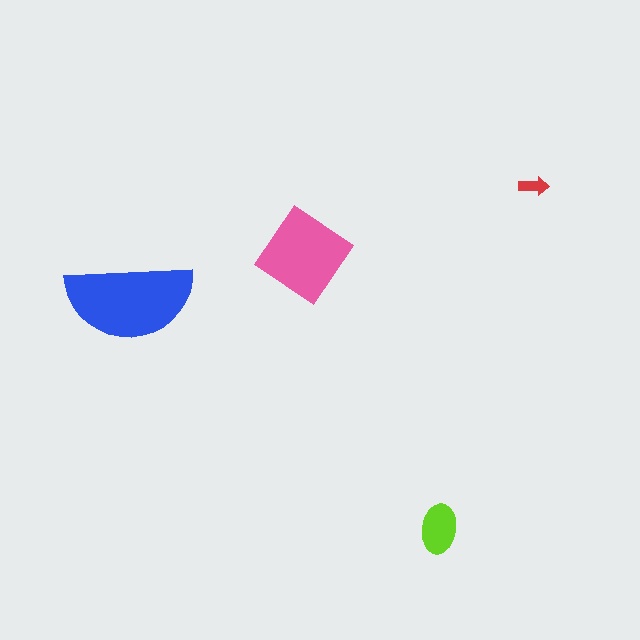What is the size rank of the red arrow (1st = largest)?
4th.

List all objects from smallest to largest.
The red arrow, the lime ellipse, the pink diamond, the blue semicircle.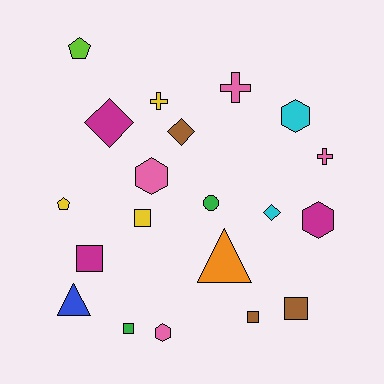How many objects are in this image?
There are 20 objects.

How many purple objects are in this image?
There are no purple objects.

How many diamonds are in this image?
There are 3 diamonds.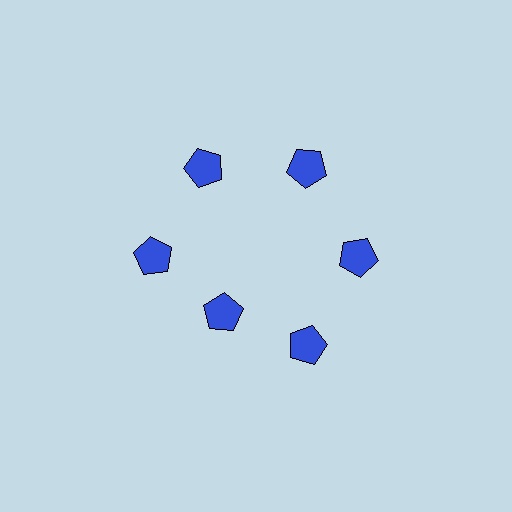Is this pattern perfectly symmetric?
No. The 6 blue pentagons are arranged in a ring, but one element near the 7 o'clock position is pulled inward toward the center, breaking the 6-fold rotational symmetry.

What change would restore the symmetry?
The symmetry would be restored by moving it outward, back onto the ring so that all 6 pentagons sit at equal angles and equal distance from the center.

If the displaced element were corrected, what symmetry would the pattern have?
It would have 6-fold rotational symmetry — the pattern would map onto itself every 60 degrees.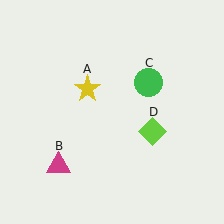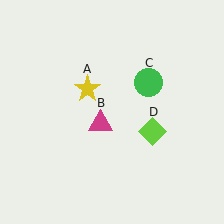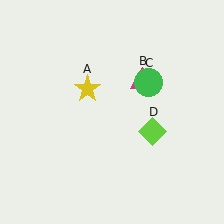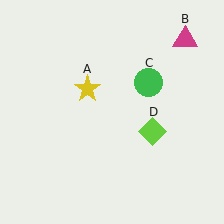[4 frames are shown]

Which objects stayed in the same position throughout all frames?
Yellow star (object A) and green circle (object C) and lime diamond (object D) remained stationary.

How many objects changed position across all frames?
1 object changed position: magenta triangle (object B).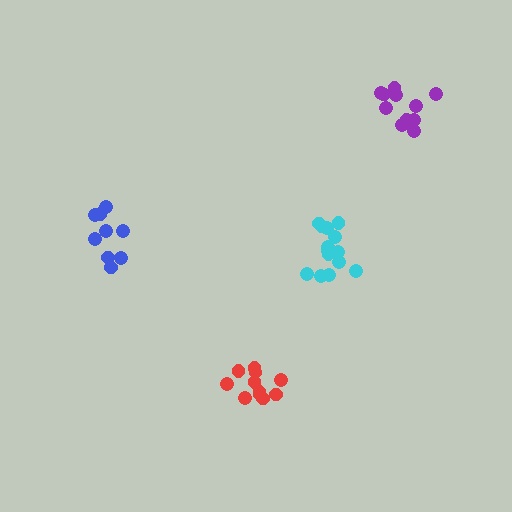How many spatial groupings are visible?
There are 4 spatial groupings.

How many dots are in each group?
Group 1: 9 dots, Group 2: 11 dots, Group 3: 11 dots, Group 4: 14 dots (45 total).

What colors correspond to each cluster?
The clusters are colored: blue, purple, red, cyan.